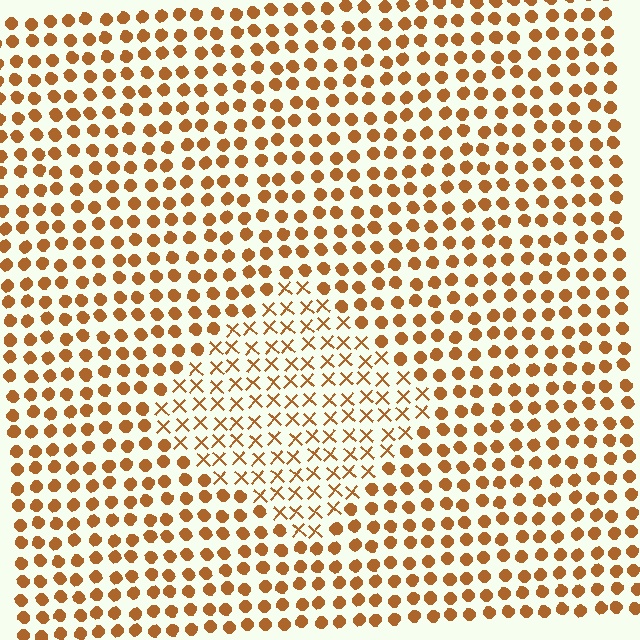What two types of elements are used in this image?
The image uses X marks inside the diamond region and circles outside it.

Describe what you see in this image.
The image is filled with small brown elements arranged in a uniform grid. A diamond-shaped region contains X marks, while the surrounding area contains circles. The boundary is defined purely by the change in element shape.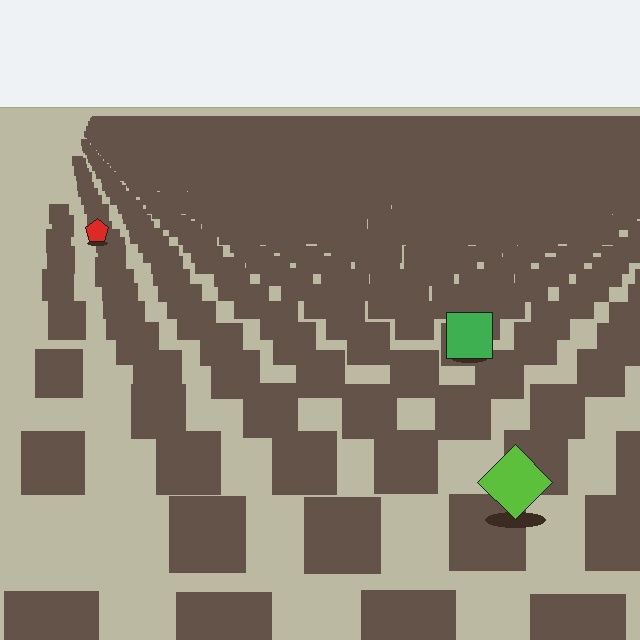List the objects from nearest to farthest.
From nearest to farthest: the lime diamond, the green square, the red pentagon.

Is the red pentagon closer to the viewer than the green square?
No. The green square is closer — you can tell from the texture gradient: the ground texture is coarser near it.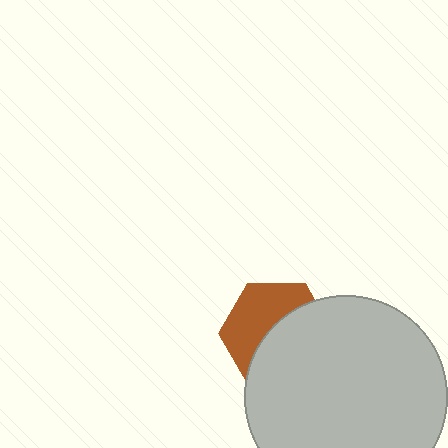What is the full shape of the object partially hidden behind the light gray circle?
The partially hidden object is a brown hexagon.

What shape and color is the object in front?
The object in front is a light gray circle.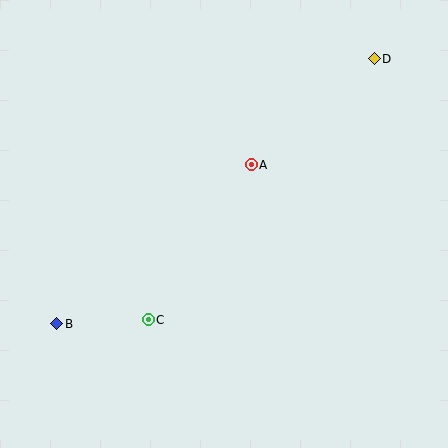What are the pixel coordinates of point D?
Point D is at (374, 59).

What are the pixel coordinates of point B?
Point B is at (57, 324).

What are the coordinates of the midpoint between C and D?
The midpoint between C and D is at (261, 189).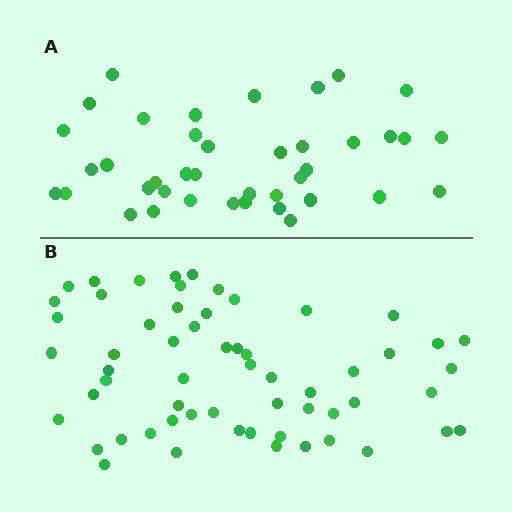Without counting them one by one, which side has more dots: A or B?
Region B (the bottom region) has more dots.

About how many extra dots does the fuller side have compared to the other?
Region B has approximately 20 more dots than region A.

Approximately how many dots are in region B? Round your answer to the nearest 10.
About 60 dots. (The exact count is 59, which rounds to 60.)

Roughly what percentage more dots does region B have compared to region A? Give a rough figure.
About 50% more.